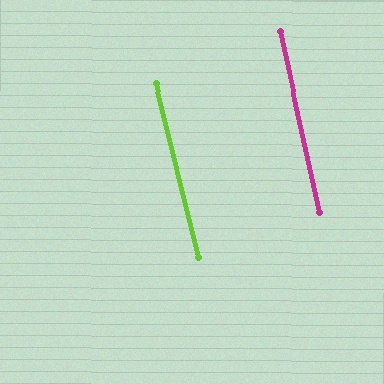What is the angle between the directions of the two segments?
Approximately 1 degree.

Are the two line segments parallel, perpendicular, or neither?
Parallel — their directions differ by only 1.4°.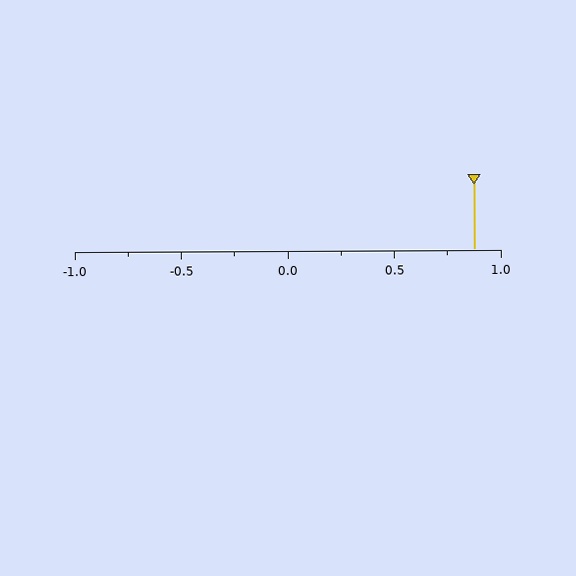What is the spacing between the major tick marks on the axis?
The major ticks are spaced 0.5 apart.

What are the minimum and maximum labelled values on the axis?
The axis runs from -1.0 to 1.0.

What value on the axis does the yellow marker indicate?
The marker indicates approximately 0.88.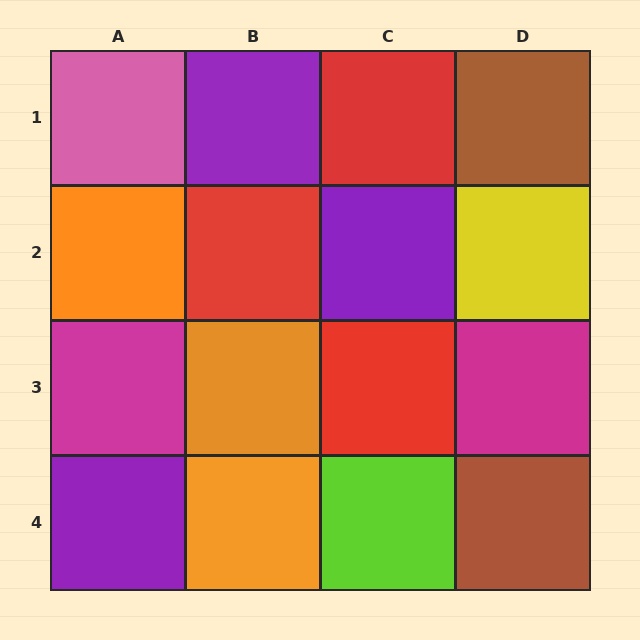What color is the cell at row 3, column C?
Red.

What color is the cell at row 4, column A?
Purple.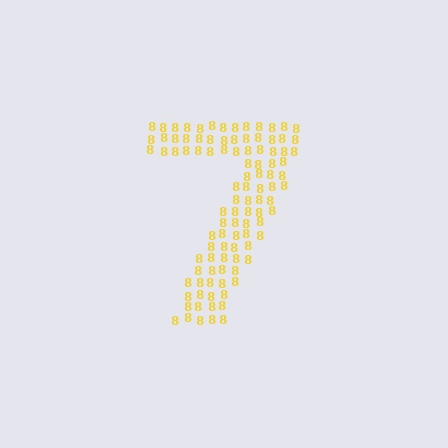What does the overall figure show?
The overall figure shows the digit 7.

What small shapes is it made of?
It is made of small digit 8's.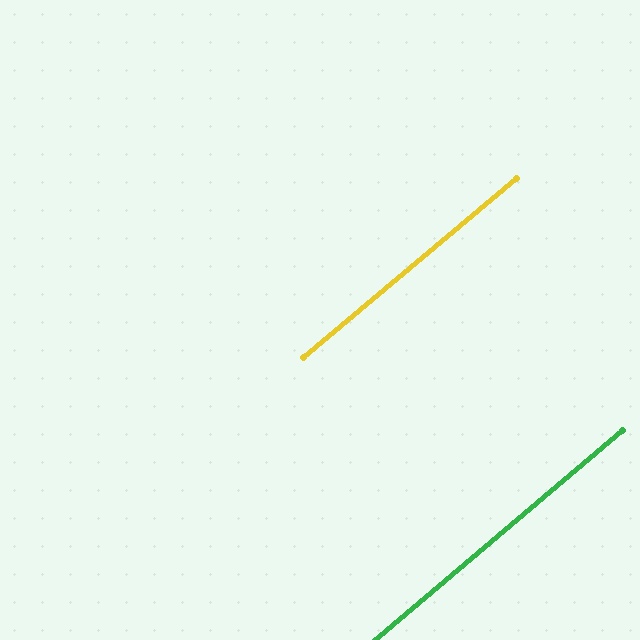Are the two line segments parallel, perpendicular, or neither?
Parallel — their directions differ by only 0.3°.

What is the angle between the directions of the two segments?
Approximately 0 degrees.